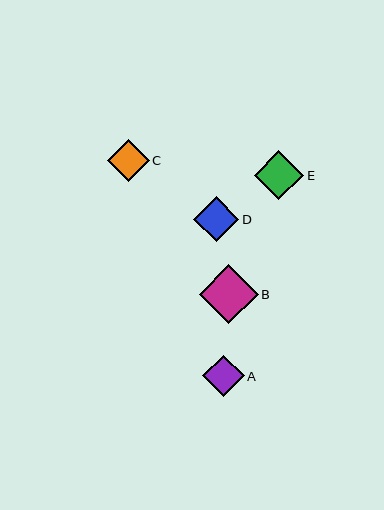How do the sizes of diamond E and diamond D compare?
Diamond E and diamond D are approximately the same size.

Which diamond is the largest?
Diamond B is the largest with a size of approximately 59 pixels.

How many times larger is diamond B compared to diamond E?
Diamond B is approximately 1.2 times the size of diamond E.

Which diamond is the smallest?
Diamond A is the smallest with a size of approximately 42 pixels.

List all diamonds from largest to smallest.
From largest to smallest: B, E, D, C, A.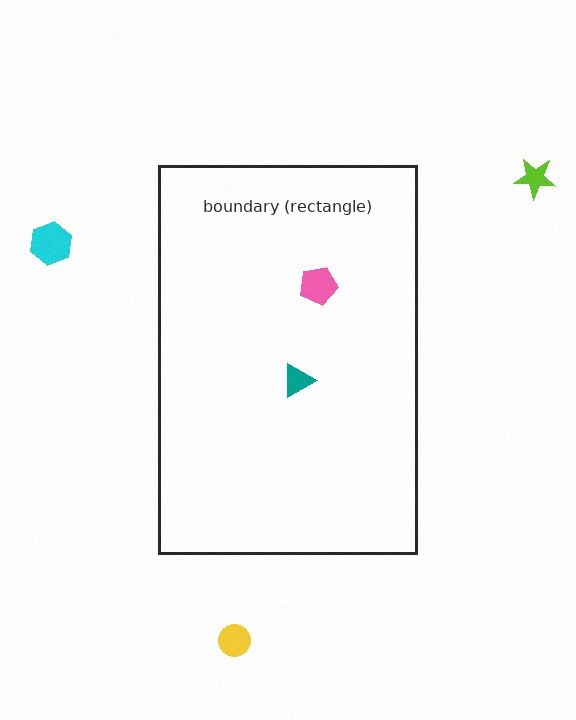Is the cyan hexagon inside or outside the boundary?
Outside.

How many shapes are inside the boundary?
2 inside, 3 outside.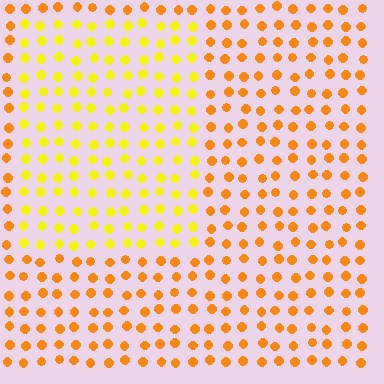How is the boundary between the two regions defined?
The boundary is defined purely by a slight shift in hue (about 30 degrees). Spacing, size, and orientation are identical on both sides.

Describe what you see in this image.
The image is filled with small orange elements in a uniform arrangement. A rectangle-shaped region is visible where the elements are tinted to a slightly different hue, forming a subtle color boundary.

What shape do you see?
I see a rectangle.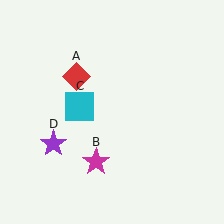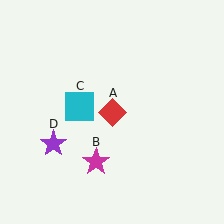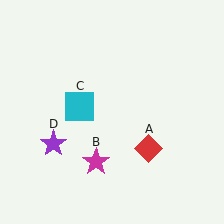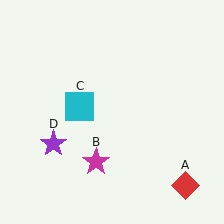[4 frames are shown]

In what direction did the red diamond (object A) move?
The red diamond (object A) moved down and to the right.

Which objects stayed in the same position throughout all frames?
Magenta star (object B) and cyan square (object C) and purple star (object D) remained stationary.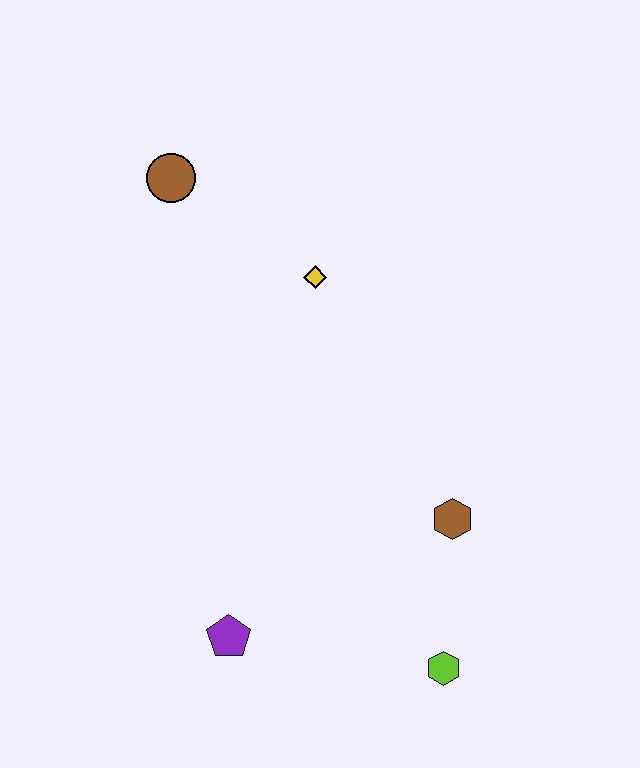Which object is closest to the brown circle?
The yellow diamond is closest to the brown circle.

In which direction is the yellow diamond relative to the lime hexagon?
The yellow diamond is above the lime hexagon.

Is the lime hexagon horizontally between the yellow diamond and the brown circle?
No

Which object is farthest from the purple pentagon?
The brown circle is farthest from the purple pentagon.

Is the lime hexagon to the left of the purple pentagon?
No